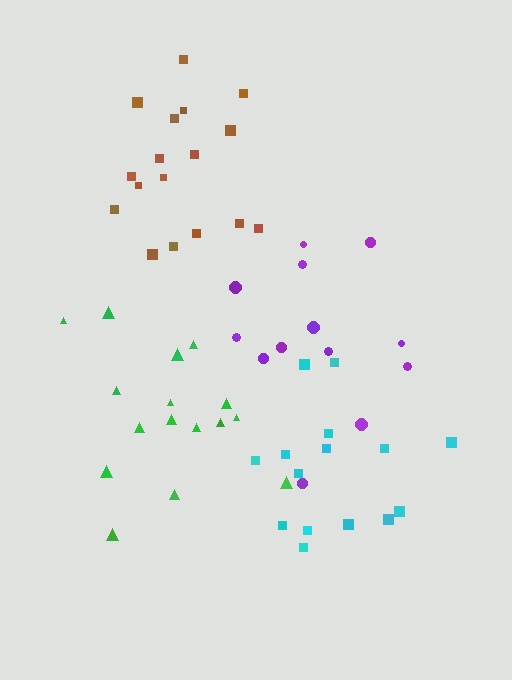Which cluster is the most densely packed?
Cyan.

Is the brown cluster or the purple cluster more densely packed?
Brown.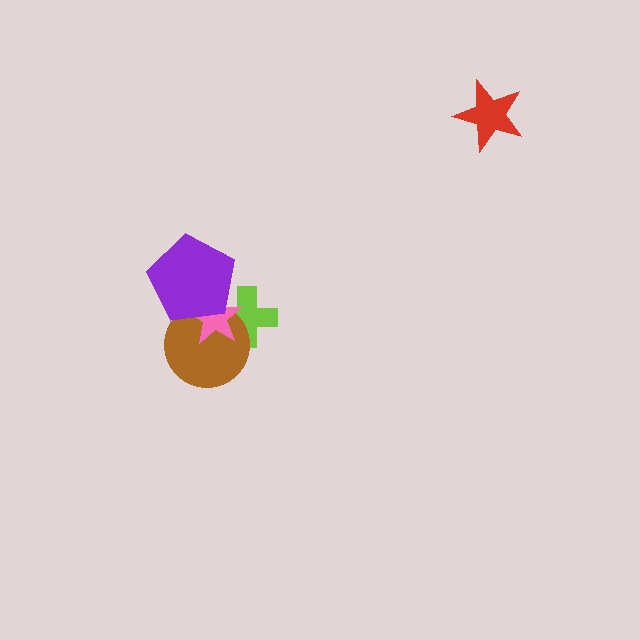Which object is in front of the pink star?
The purple pentagon is in front of the pink star.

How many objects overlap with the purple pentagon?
3 objects overlap with the purple pentagon.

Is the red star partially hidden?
No, no other shape covers it.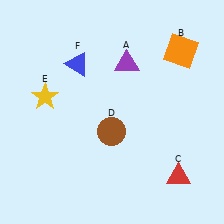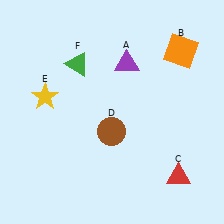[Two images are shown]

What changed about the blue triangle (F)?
In Image 1, F is blue. In Image 2, it changed to green.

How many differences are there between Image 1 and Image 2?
There is 1 difference between the two images.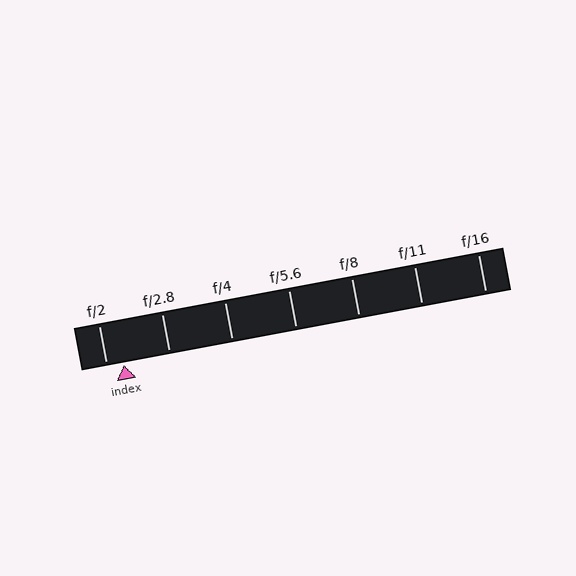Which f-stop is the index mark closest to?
The index mark is closest to f/2.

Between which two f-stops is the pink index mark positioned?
The index mark is between f/2 and f/2.8.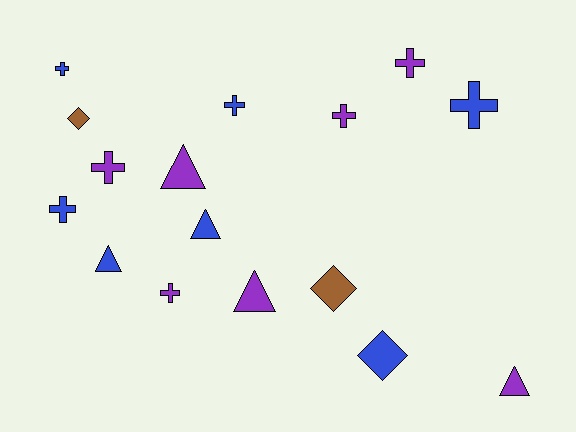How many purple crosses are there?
There are 4 purple crosses.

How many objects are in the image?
There are 16 objects.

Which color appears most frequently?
Blue, with 7 objects.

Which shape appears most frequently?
Cross, with 8 objects.